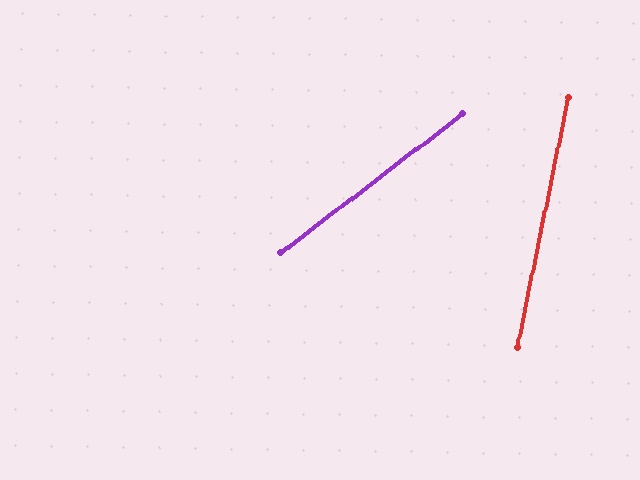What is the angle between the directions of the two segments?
Approximately 41 degrees.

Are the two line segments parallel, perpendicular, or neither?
Neither parallel nor perpendicular — they differ by about 41°.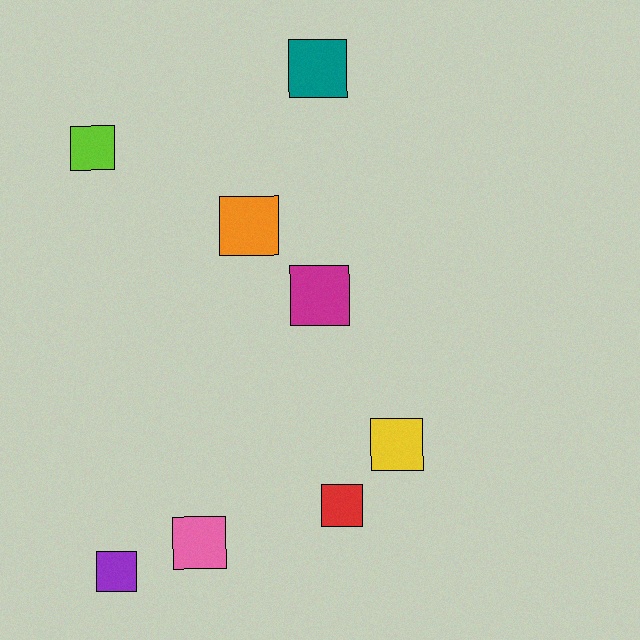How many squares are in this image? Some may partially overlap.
There are 8 squares.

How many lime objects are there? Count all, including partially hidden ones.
There is 1 lime object.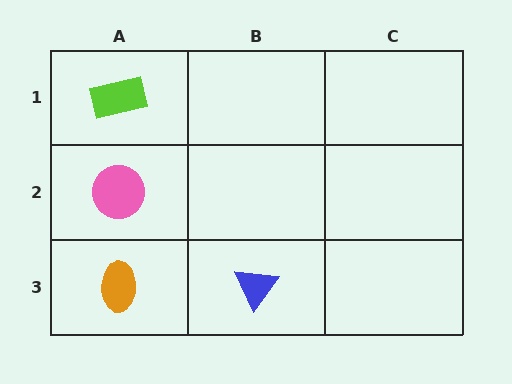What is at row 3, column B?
A blue triangle.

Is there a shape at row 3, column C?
No, that cell is empty.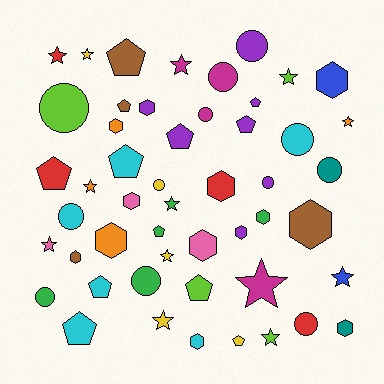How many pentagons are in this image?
There are 12 pentagons.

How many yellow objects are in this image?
There are 5 yellow objects.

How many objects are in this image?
There are 50 objects.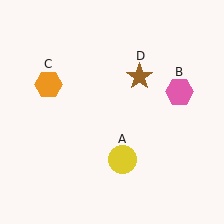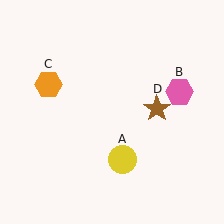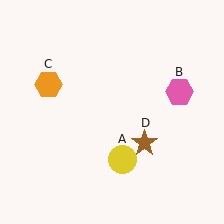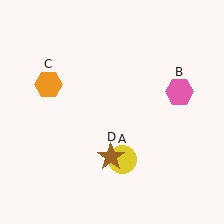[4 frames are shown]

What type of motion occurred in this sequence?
The brown star (object D) rotated clockwise around the center of the scene.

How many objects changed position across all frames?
1 object changed position: brown star (object D).